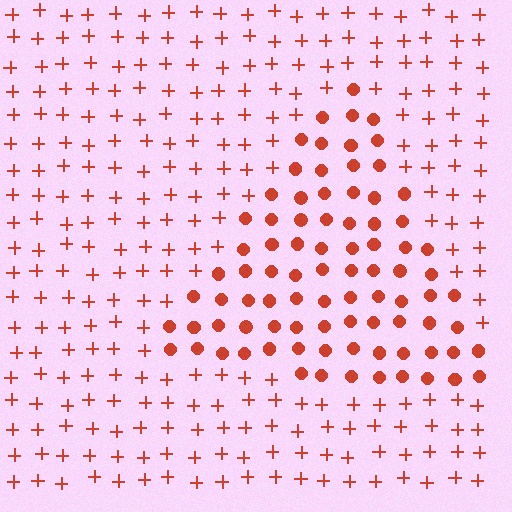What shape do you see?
I see a triangle.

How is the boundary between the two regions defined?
The boundary is defined by a change in element shape: circles inside vs. plus signs outside. All elements share the same color and spacing.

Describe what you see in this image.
The image is filled with small red elements arranged in a uniform grid. A triangle-shaped region contains circles, while the surrounding area contains plus signs. The boundary is defined purely by the change in element shape.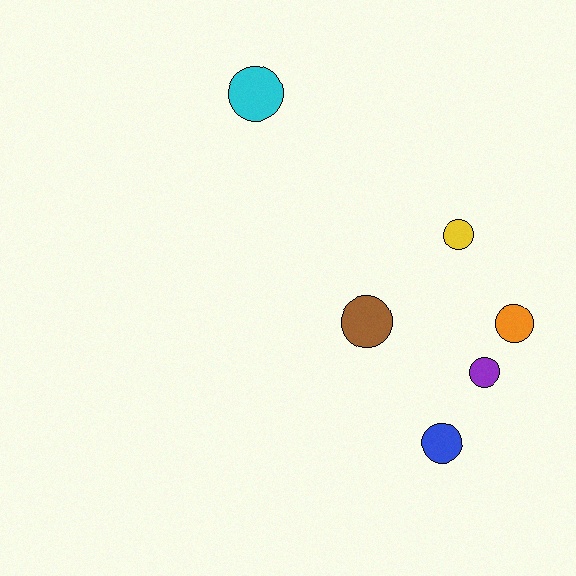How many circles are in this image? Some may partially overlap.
There are 6 circles.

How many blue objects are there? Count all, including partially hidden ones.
There is 1 blue object.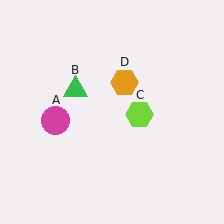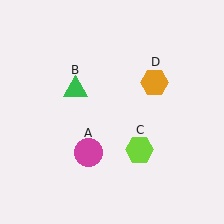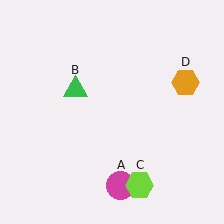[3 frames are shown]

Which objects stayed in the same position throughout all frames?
Green triangle (object B) remained stationary.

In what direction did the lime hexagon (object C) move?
The lime hexagon (object C) moved down.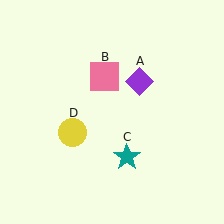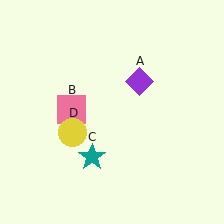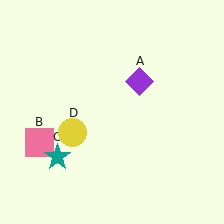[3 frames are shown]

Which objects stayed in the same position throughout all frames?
Purple diamond (object A) and yellow circle (object D) remained stationary.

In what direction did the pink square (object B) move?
The pink square (object B) moved down and to the left.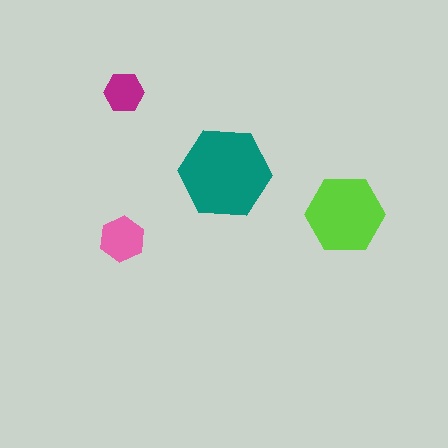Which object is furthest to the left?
The pink hexagon is leftmost.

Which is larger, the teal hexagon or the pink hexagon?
The teal one.